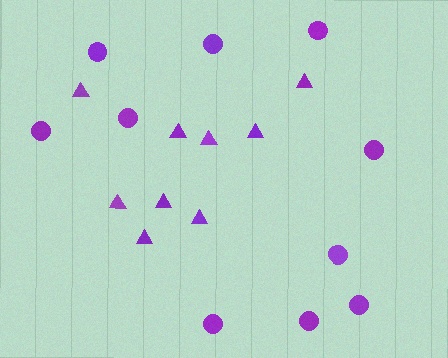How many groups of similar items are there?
There are 2 groups: one group of triangles (9) and one group of circles (10).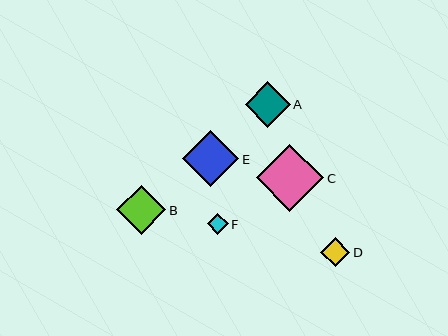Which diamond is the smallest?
Diamond F is the smallest with a size of approximately 21 pixels.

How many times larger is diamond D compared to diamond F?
Diamond D is approximately 1.4 times the size of diamond F.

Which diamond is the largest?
Diamond C is the largest with a size of approximately 68 pixels.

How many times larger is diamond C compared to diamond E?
Diamond C is approximately 1.2 times the size of diamond E.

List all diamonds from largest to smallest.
From largest to smallest: C, E, B, A, D, F.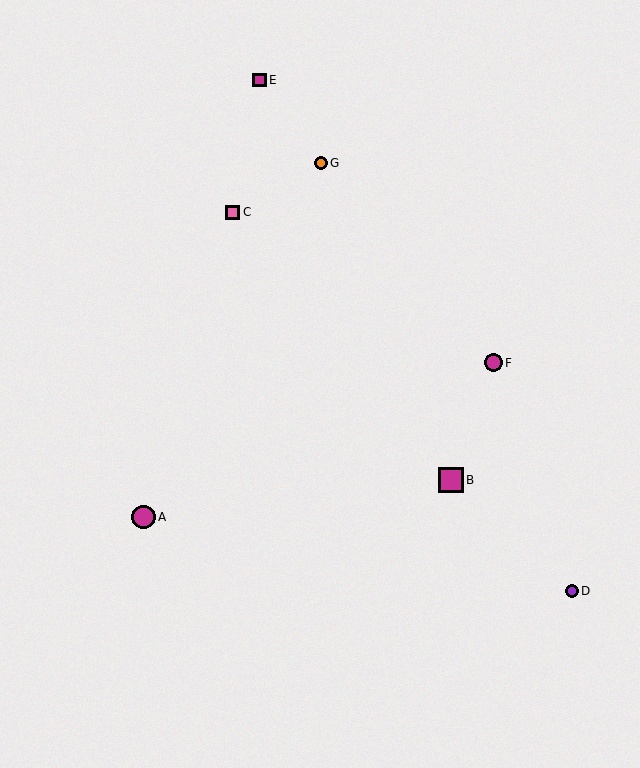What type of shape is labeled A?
Shape A is a magenta circle.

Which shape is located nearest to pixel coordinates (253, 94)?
The magenta square (labeled E) at (259, 80) is nearest to that location.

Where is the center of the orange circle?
The center of the orange circle is at (321, 163).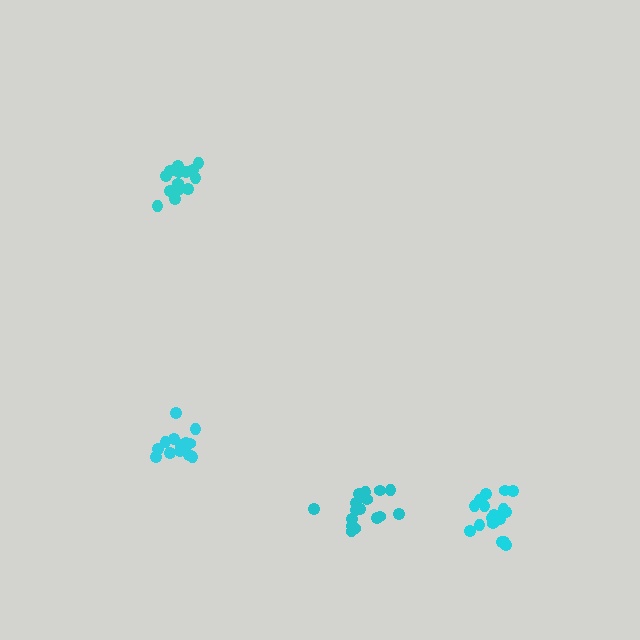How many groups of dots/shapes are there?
There are 4 groups.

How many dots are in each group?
Group 1: 16 dots, Group 2: 17 dots, Group 3: 16 dots, Group 4: 15 dots (64 total).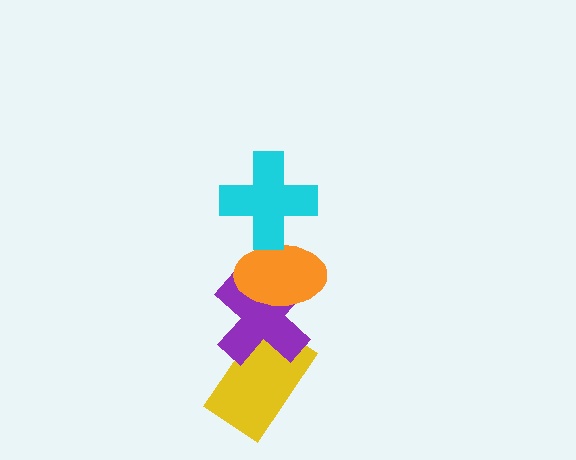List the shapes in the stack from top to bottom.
From top to bottom: the cyan cross, the orange ellipse, the purple cross, the yellow rectangle.